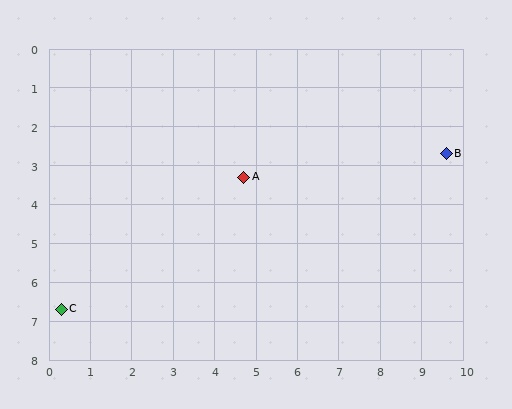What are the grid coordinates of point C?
Point C is at approximately (0.3, 6.7).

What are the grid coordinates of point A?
Point A is at approximately (4.7, 3.3).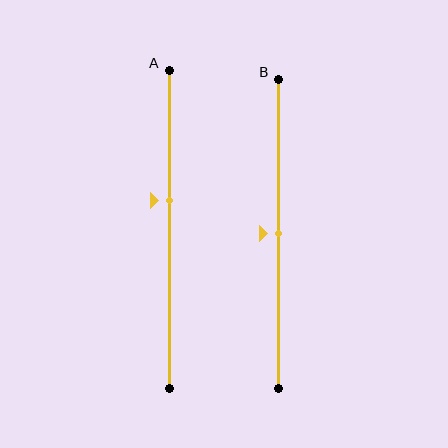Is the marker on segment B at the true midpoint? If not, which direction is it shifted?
Yes, the marker on segment B is at the true midpoint.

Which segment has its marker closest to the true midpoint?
Segment B has its marker closest to the true midpoint.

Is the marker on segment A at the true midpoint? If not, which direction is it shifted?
No, the marker on segment A is shifted upward by about 9% of the segment length.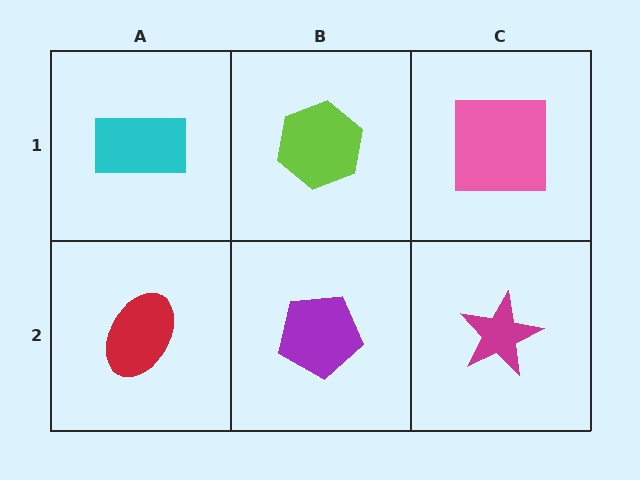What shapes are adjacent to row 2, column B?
A lime hexagon (row 1, column B), a red ellipse (row 2, column A), a magenta star (row 2, column C).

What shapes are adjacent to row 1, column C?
A magenta star (row 2, column C), a lime hexagon (row 1, column B).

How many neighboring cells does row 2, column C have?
2.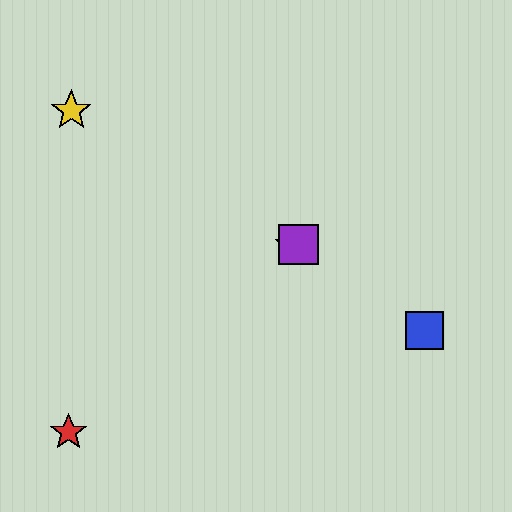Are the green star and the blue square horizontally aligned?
No, the green star is at y≈244 and the blue square is at y≈331.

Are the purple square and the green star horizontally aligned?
Yes, both are at y≈244.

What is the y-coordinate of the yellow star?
The yellow star is at y≈111.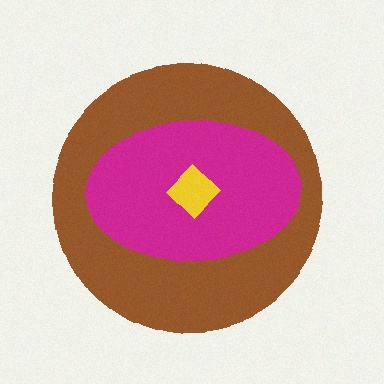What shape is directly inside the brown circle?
The magenta ellipse.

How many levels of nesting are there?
3.